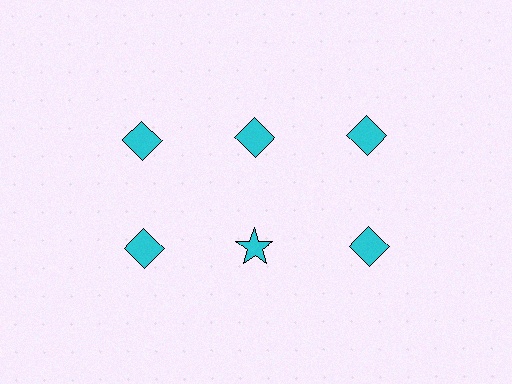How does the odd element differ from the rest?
It has a different shape: star instead of diamond.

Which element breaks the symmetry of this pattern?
The cyan star in the second row, second from left column breaks the symmetry. All other shapes are cyan diamonds.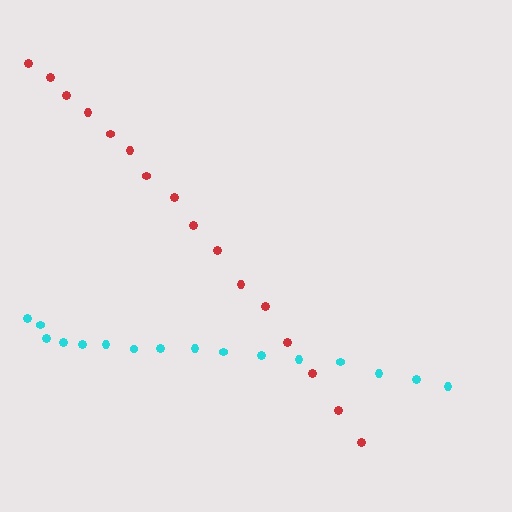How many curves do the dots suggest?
There are 2 distinct paths.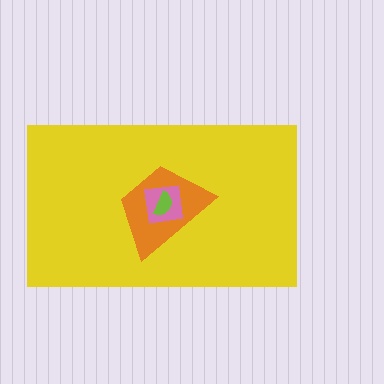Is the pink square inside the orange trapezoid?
Yes.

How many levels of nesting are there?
4.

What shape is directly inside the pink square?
The lime semicircle.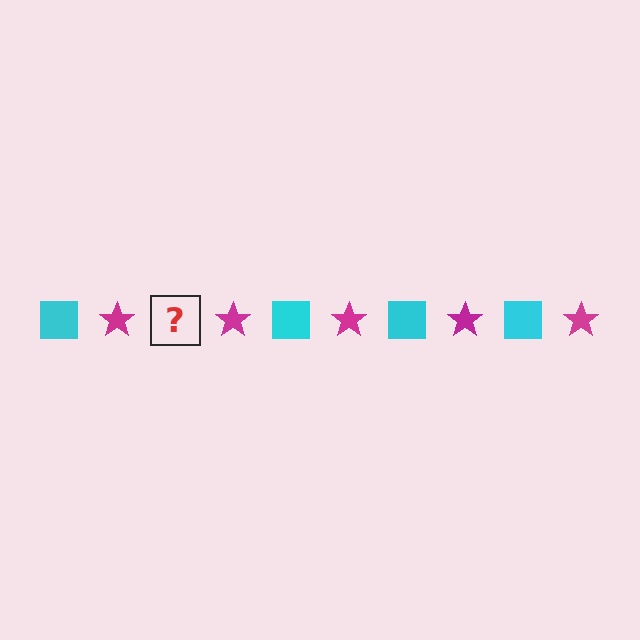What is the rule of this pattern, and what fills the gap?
The rule is that the pattern alternates between cyan square and magenta star. The gap should be filled with a cyan square.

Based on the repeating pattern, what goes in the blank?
The blank should be a cyan square.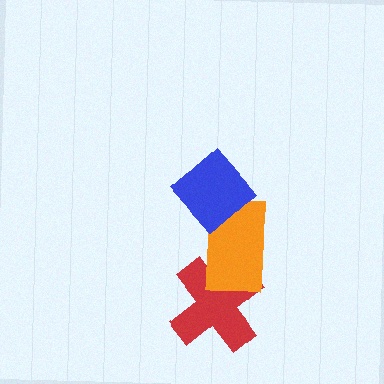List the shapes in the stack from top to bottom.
From top to bottom: the blue diamond, the orange rectangle, the red cross.